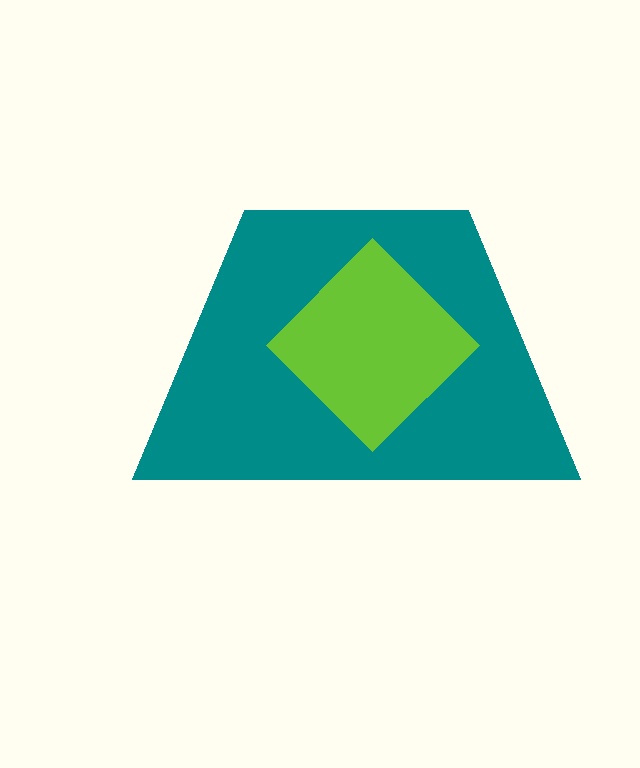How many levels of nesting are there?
2.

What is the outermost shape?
The teal trapezoid.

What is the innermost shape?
The lime diamond.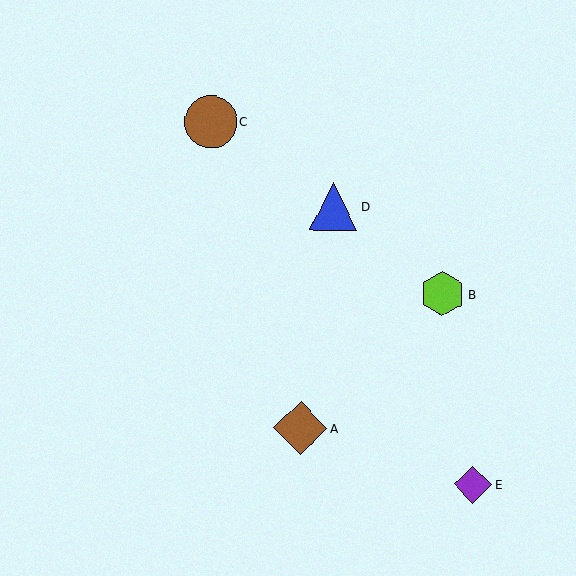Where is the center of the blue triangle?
The center of the blue triangle is at (334, 206).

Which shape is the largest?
The brown diamond (labeled A) is the largest.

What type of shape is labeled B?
Shape B is a lime hexagon.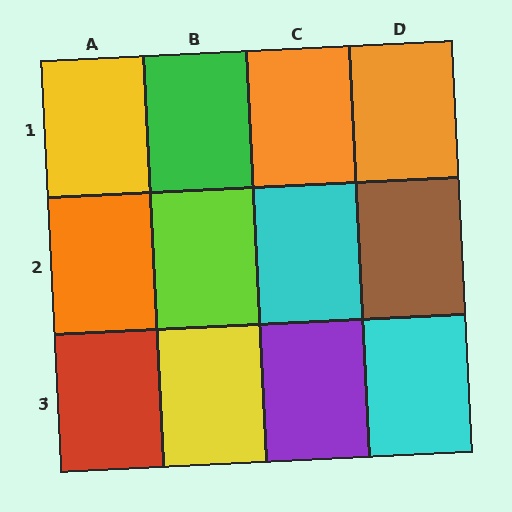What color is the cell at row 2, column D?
Brown.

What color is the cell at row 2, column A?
Orange.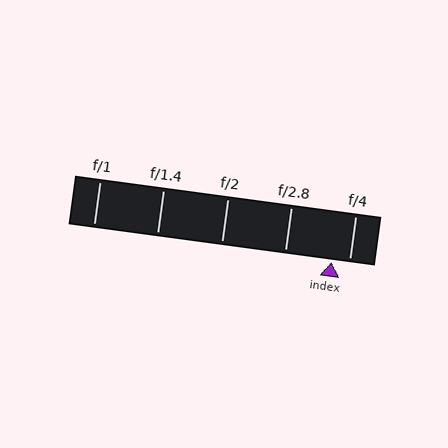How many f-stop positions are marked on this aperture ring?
There are 5 f-stop positions marked.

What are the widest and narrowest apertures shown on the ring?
The widest aperture shown is f/1 and the narrowest is f/4.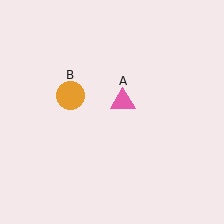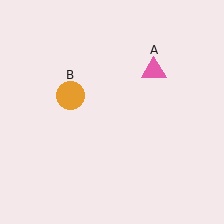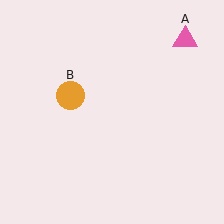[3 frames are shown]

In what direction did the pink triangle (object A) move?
The pink triangle (object A) moved up and to the right.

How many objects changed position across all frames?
1 object changed position: pink triangle (object A).